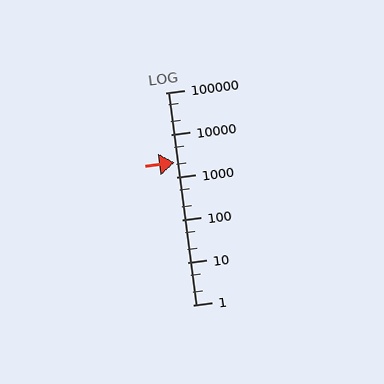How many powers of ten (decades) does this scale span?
The scale spans 5 decades, from 1 to 100000.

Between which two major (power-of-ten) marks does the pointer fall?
The pointer is between 1000 and 10000.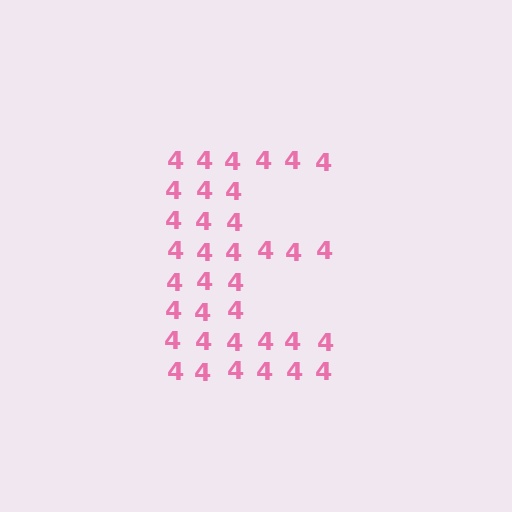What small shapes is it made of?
It is made of small digit 4's.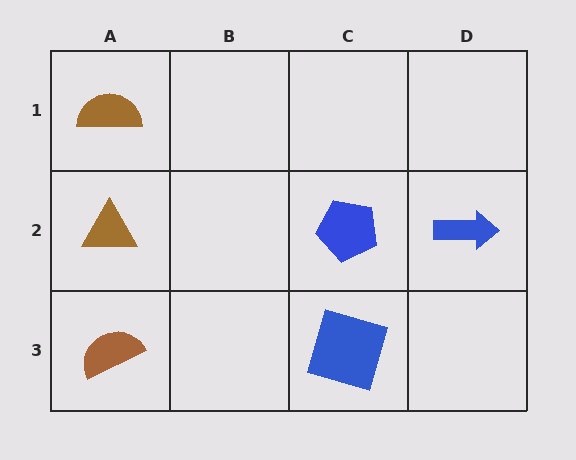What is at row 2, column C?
A blue pentagon.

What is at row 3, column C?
A blue square.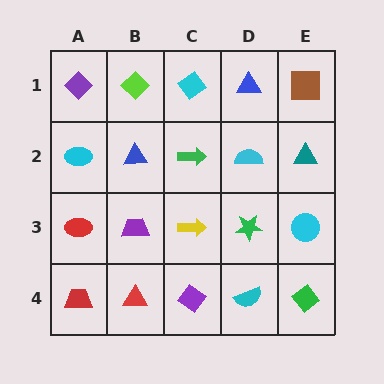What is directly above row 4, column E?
A cyan circle.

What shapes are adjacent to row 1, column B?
A blue triangle (row 2, column B), a purple diamond (row 1, column A), a cyan diamond (row 1, column C).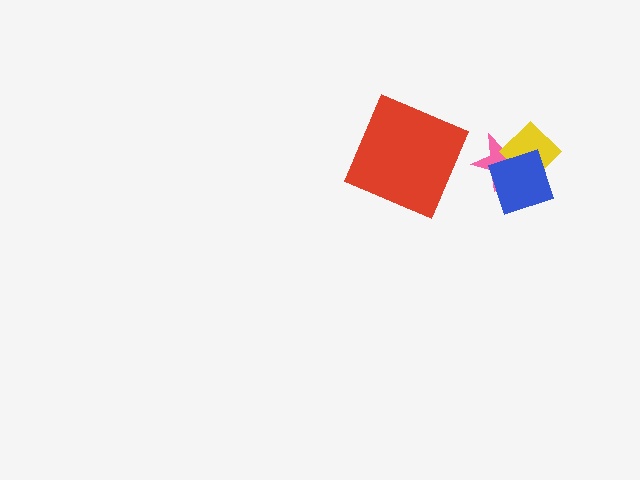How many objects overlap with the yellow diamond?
2 objects overlap with the yellow diamond.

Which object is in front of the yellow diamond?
The blue diamond is in front of the yellow diamond.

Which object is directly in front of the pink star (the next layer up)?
The yellow diamond is directly in front of the pink star.